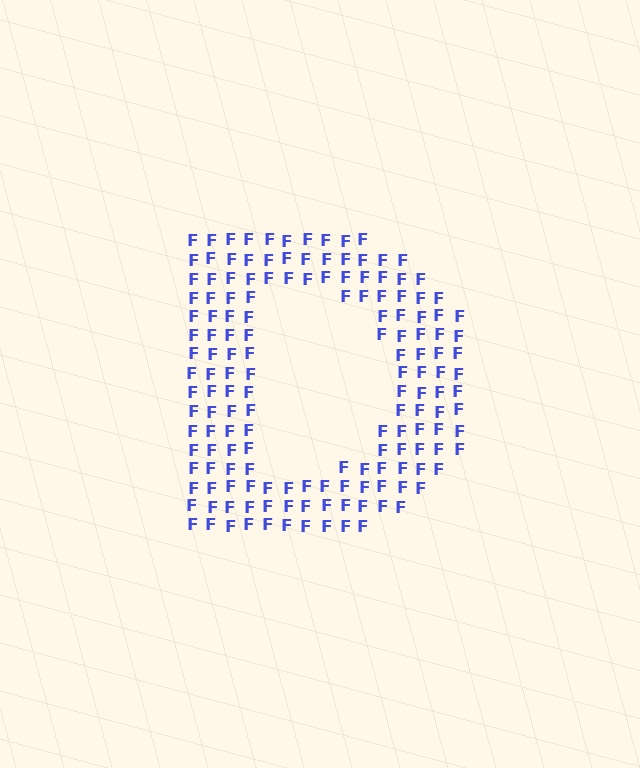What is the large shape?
The large shape is the letter D.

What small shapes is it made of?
It is made of small letter F's.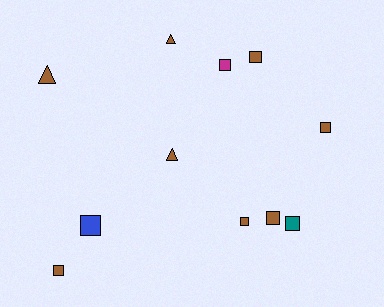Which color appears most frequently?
Brown, with 8 objects.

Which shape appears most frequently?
Square, with 8 objects.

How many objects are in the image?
There are 11 objects.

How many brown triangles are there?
There are 3 brown triangles.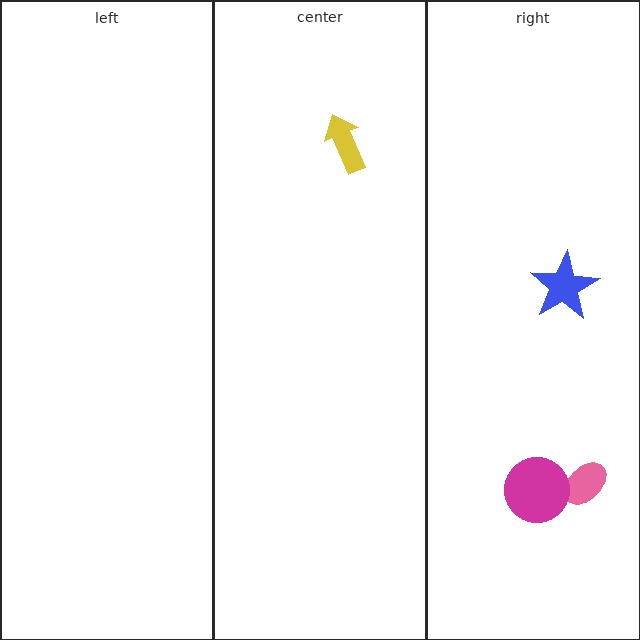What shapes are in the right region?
The pink ellipse, the magenta circle, the blue star.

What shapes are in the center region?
The yellow arrow.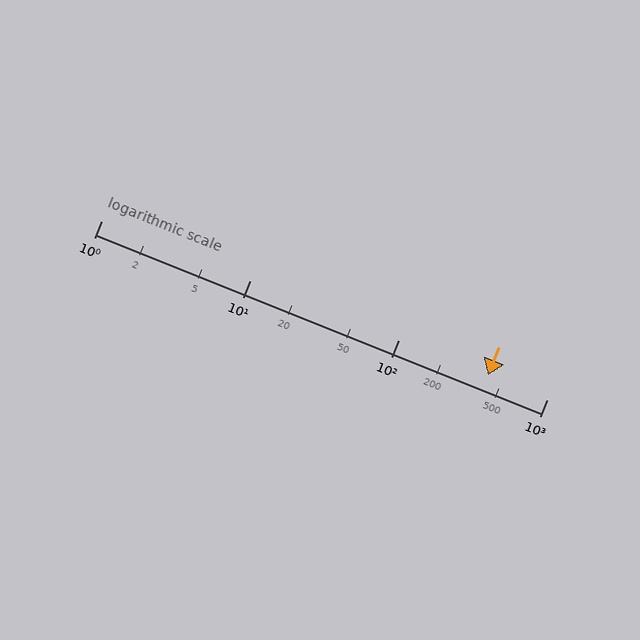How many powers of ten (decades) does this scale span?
The scale spans 3 decades, from 1 to 1000.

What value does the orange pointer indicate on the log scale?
The pointer indicates approximately 400.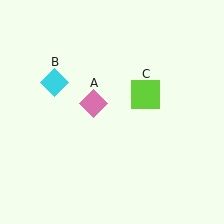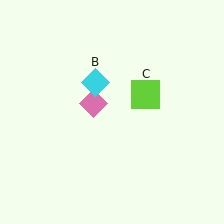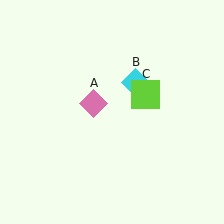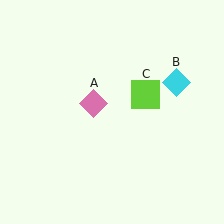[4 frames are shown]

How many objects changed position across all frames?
1 object changed position: cyan diamond (object B).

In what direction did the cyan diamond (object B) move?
The cyan diamond (object B) moved right.